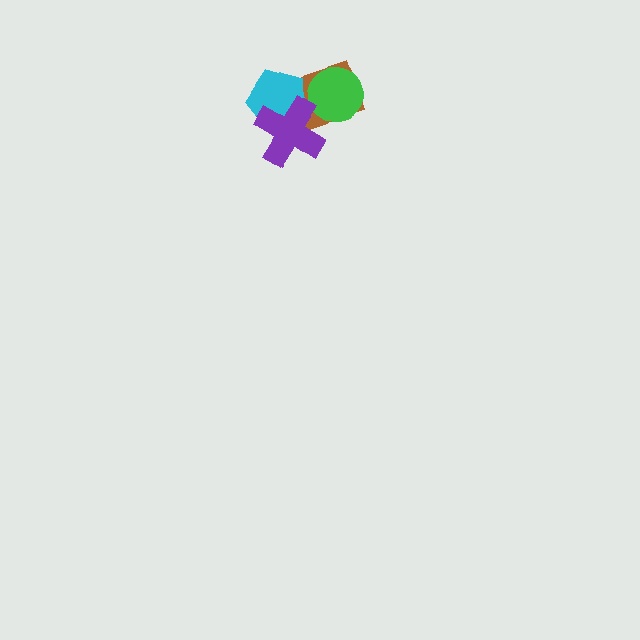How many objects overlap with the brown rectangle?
3 objects overlap with the brown rectangle.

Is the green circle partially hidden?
No, no other shape covers it.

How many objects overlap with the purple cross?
2 objects overlap with the purple cross.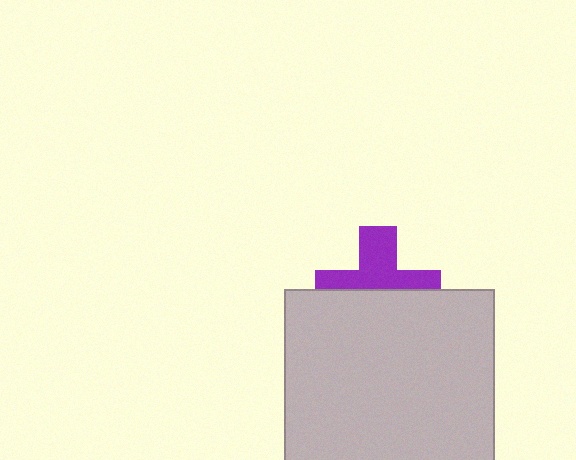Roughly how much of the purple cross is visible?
About half of it is visible (roughly 52%).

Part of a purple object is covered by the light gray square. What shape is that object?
It is a cross.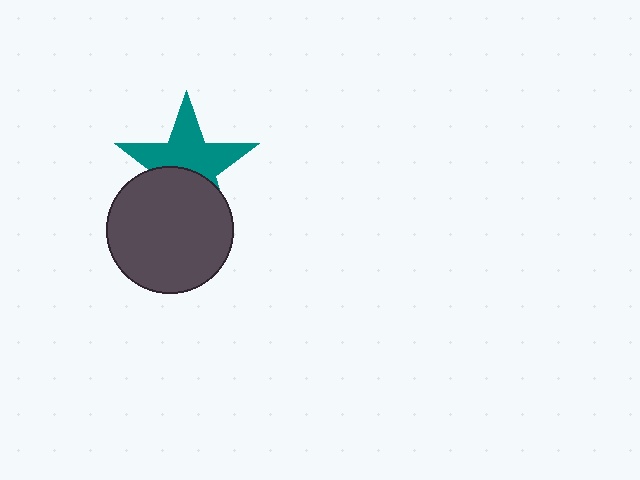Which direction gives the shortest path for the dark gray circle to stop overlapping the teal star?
Moving down gives the shortest separation.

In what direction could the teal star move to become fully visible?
The teal star could move up. That would shift it out from behind the dark gray circle entirely.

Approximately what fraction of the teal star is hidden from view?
Roughly 42% of the teal star is hidden behind the dark gray circle.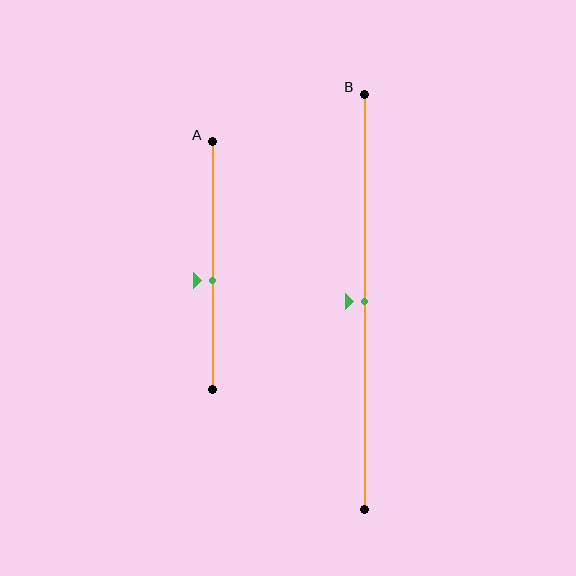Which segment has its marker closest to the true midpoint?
Segment B has its marker closest to the true midpoint.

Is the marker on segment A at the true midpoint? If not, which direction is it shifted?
No, the marker on segment A is shifted downward by about 6% of the segment length.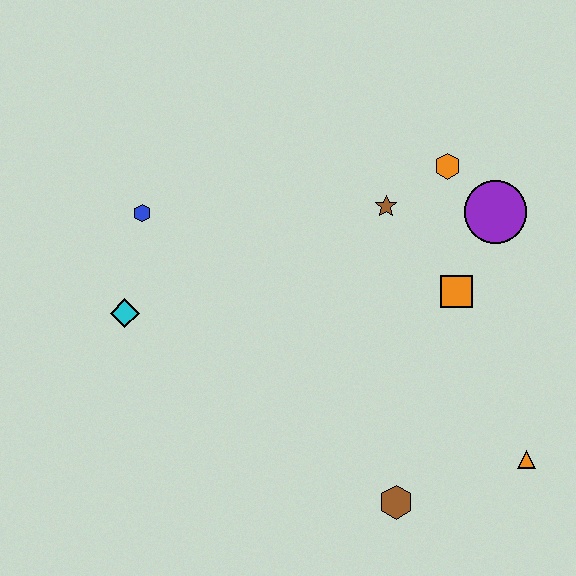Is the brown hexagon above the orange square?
No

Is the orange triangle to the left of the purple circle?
No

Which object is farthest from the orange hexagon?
The cyan diamond is farthest from the orange hexagon.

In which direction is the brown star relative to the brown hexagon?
The brown star is above the brown hexagon.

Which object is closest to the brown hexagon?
The orange triangle is closest to the brown hexagon.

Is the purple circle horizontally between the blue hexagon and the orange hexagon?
No